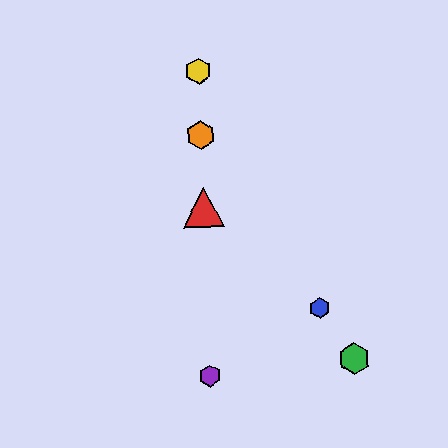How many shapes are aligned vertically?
4 shapes (the red triangle, the yellow hexagon, the purple hexagon, the orange hexagon) are aligned vertically.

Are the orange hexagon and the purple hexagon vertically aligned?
Yes, both are at x≈201.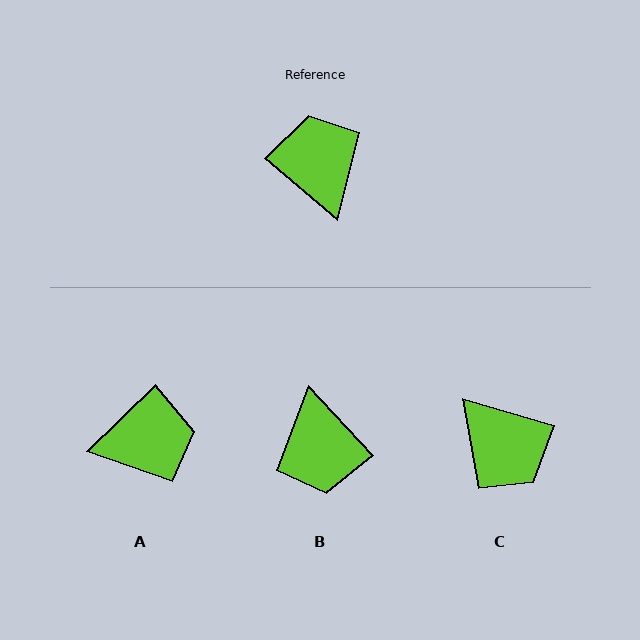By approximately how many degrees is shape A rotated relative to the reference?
Approximately 95 degrees clockwise.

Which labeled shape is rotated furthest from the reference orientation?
B, about 174 degrees away.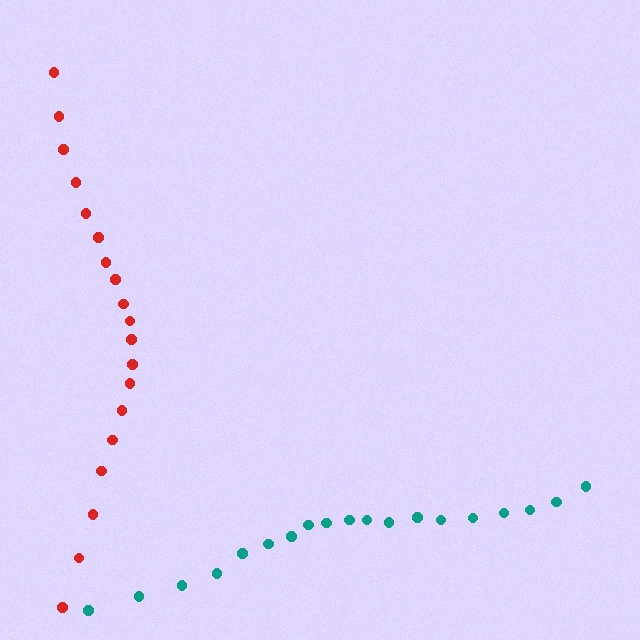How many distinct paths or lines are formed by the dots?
There are 2 distinct paths.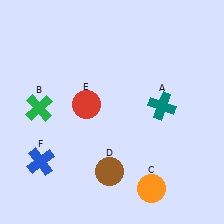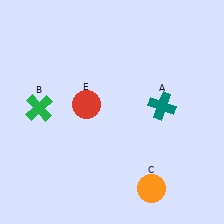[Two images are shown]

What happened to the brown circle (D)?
The brown circle (D) was removed in Image 2. It was in the bottom-left area of Image 1.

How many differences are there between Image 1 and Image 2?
There are 2 differences between the two images.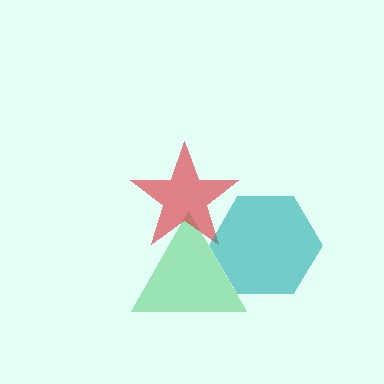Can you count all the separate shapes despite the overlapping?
Yes, there are 3 separate shapes.